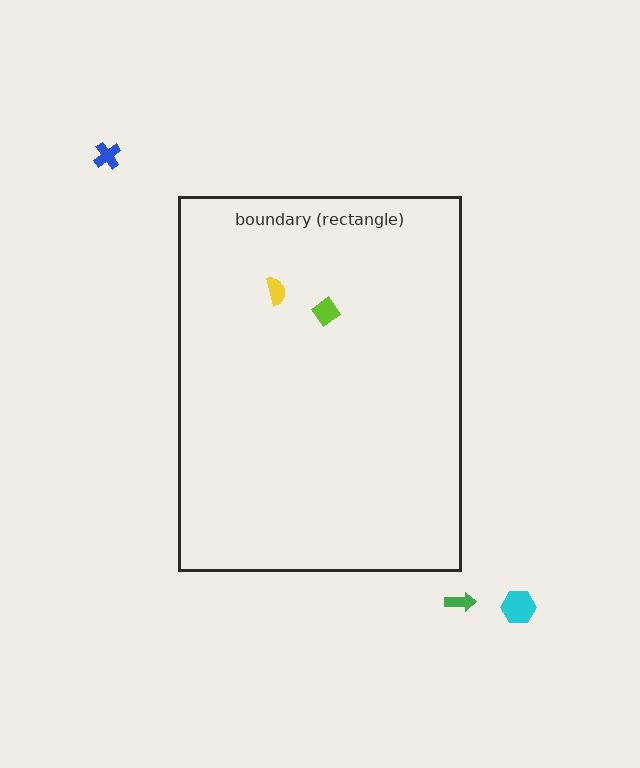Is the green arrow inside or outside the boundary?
Outside.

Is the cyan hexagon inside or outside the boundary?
Outside.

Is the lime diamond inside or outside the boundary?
Inside.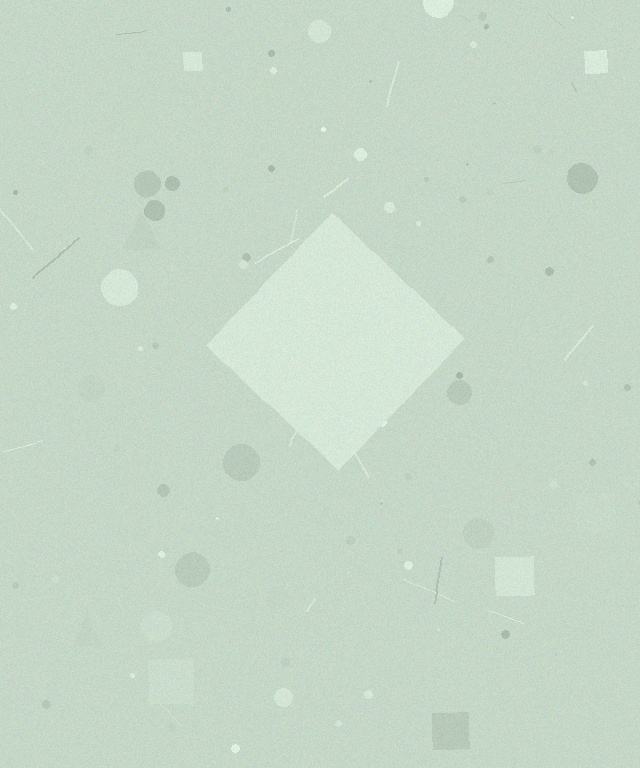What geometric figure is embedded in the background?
A diamond is embedded in the background.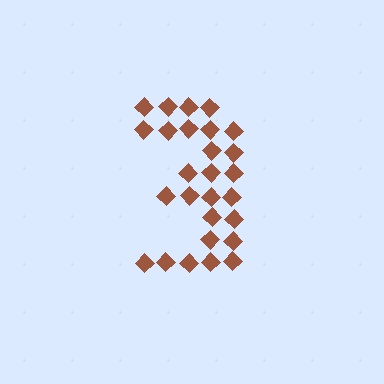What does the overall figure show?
The overall figure shows the digit 3.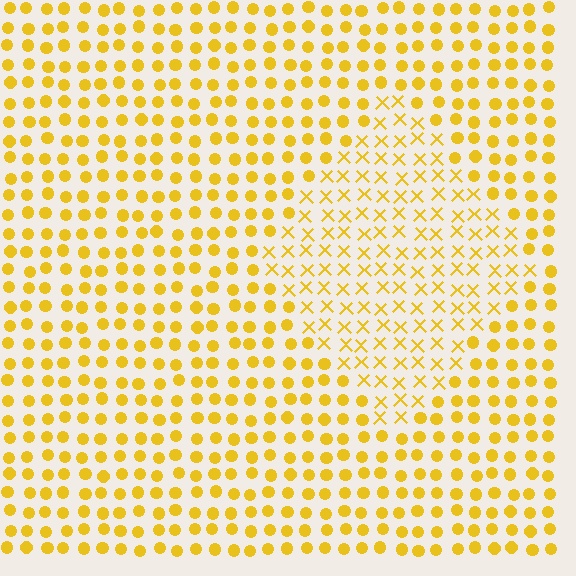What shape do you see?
I see a diamond.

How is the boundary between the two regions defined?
The boundary is defined by a change in element shape: X marks inside vs. circles outside. All elements share the same color and spacing.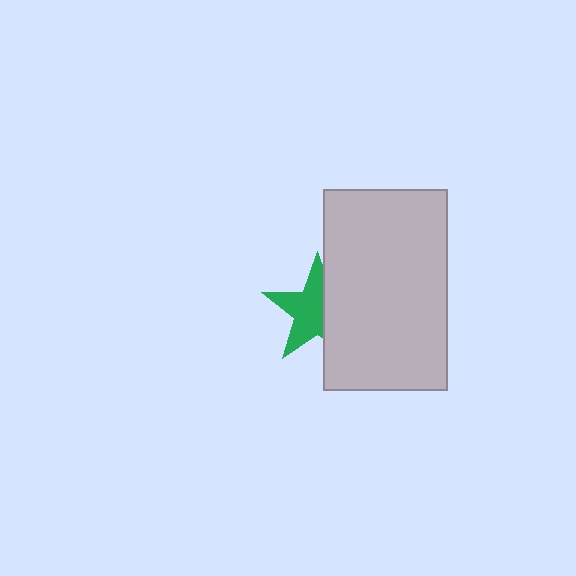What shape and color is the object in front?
The object in front is a light gray rectangle.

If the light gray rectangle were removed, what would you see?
You would see the complete green star.